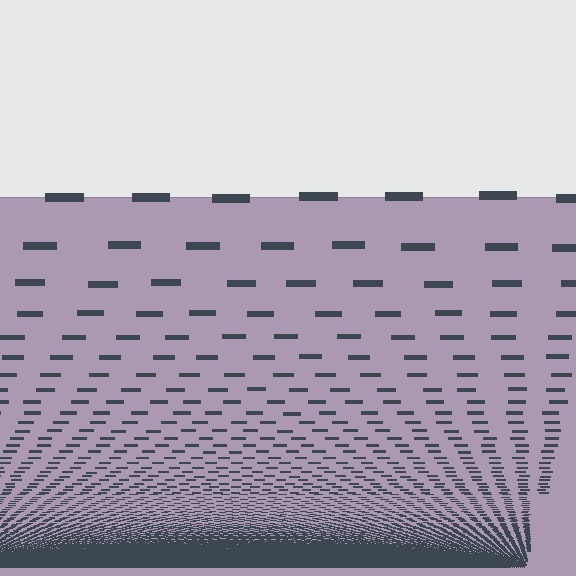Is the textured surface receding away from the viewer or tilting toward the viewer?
The surface appears to tilt toward the viewer. Texture elements get larger and sparser toward the top.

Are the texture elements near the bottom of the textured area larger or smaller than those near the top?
Smaller. The gradient is inverted — elements near the bottom are smaller and denser.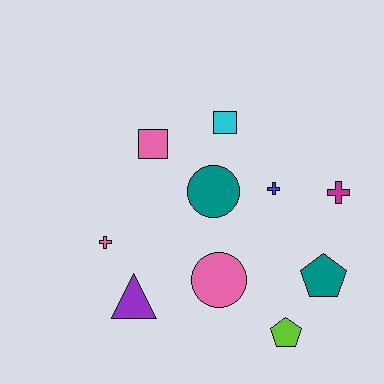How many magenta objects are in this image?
There is 1 magenta object.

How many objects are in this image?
There are 10 objects.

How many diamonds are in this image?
There are no diamonds.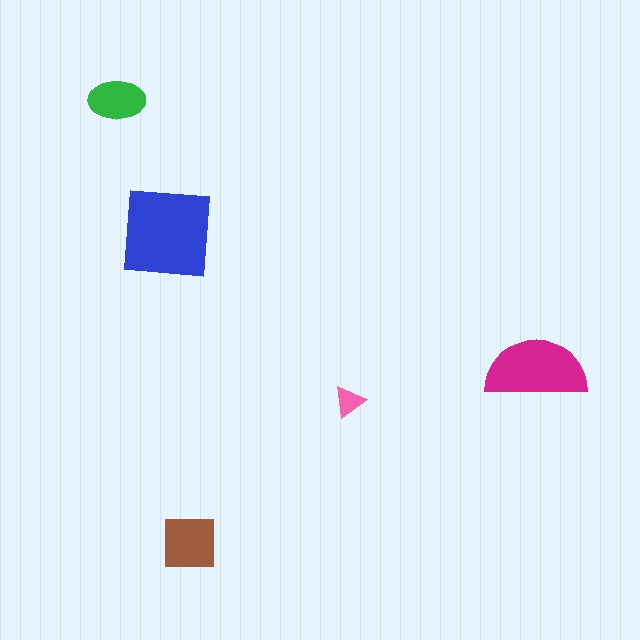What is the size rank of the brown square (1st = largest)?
3rd.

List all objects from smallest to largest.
The pink triangle, the green ellipse, the brown square, the magenta semicircle, the blue square.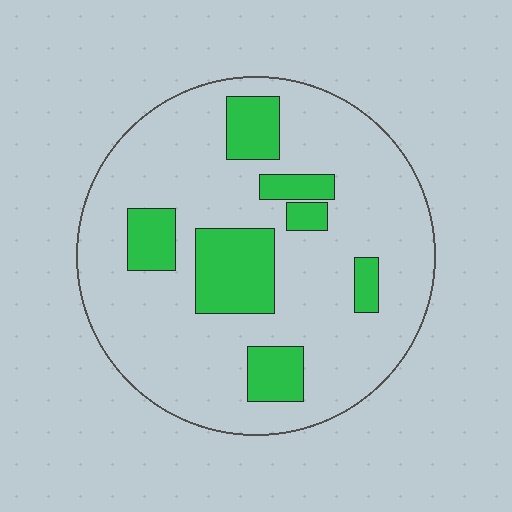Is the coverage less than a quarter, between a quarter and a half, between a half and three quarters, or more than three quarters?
Less than a quarter.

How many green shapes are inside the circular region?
7.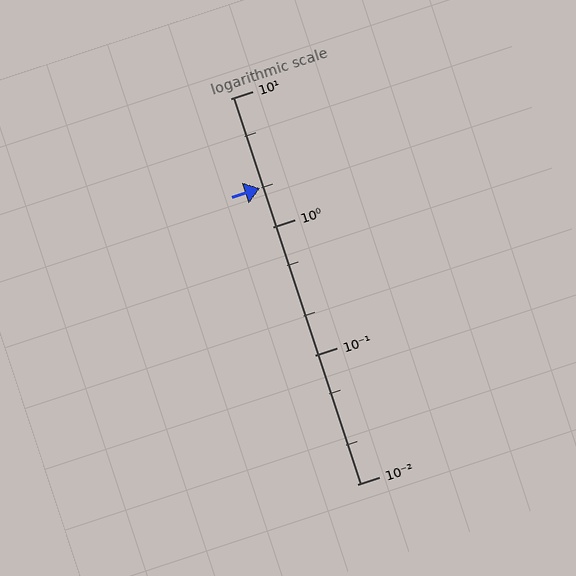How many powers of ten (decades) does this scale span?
The scale spans 3 decades, from 0.01 to 10.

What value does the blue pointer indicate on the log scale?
The pointer indicates approximately 2.